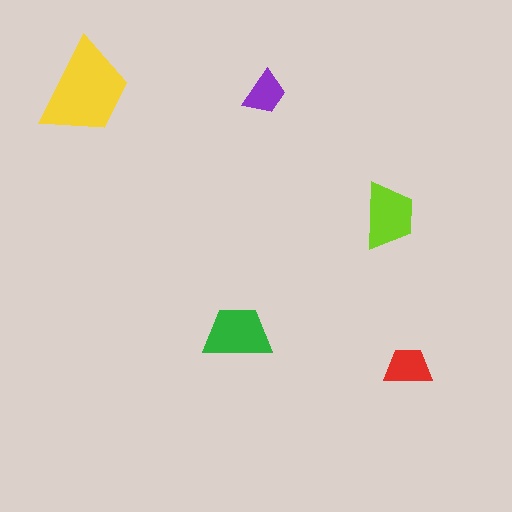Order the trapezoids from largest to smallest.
the yellow one, the green one, the lime one, the red one, the purple one.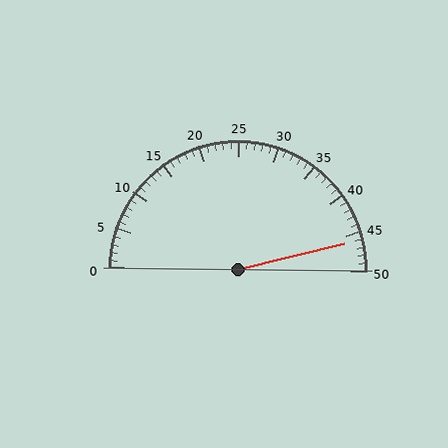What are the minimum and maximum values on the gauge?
The gauge ranges from 0 to 50.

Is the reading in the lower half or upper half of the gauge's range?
The reading is in the upper half of the range (0 to 50).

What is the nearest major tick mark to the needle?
The nearest major tick mark is 45.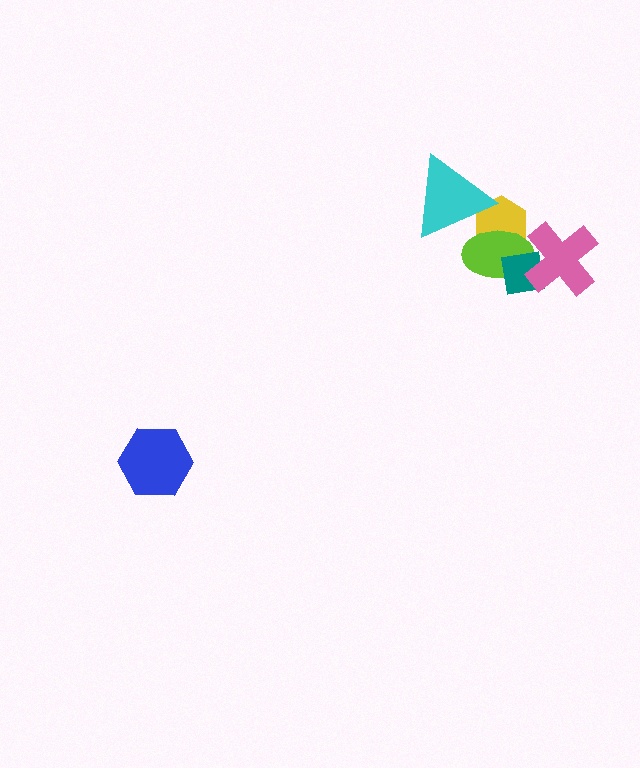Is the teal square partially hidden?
Yes, it is partially covered by another shape.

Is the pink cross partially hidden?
No, no other shape covers it.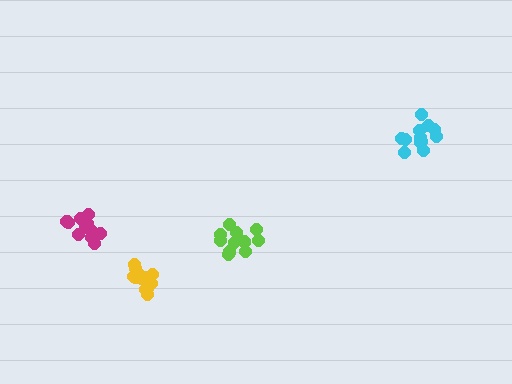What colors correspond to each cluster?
The clusters are colored: cyan, lime, magenta, yellow.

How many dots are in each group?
Group 1: 12 dots, Group 2: 11 dots, Group 3: 13 dots, Group 4: 12 dots (48 total).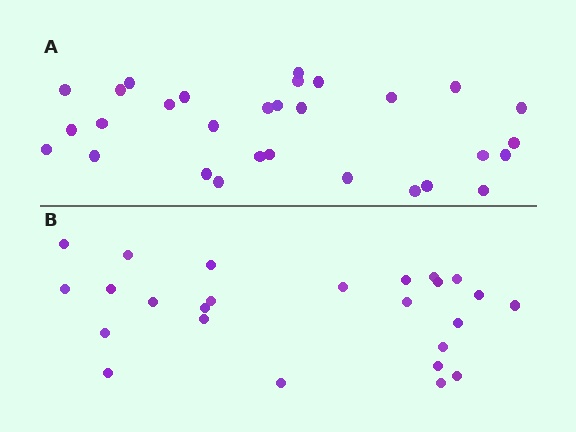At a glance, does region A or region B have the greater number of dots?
Region A (the top region) has more dots.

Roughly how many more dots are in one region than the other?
Region A has about 5 more dots than region B.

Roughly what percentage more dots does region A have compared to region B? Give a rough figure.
About 20% more.